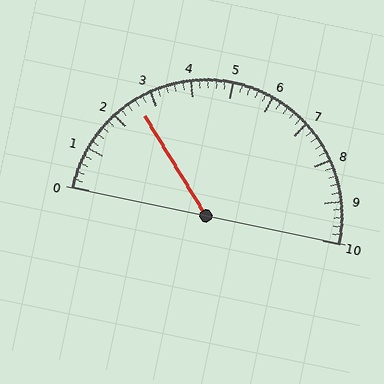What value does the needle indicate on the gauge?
The needle indicates approximately 2.6.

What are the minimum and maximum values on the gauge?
The gauge ranges from 0 to 10.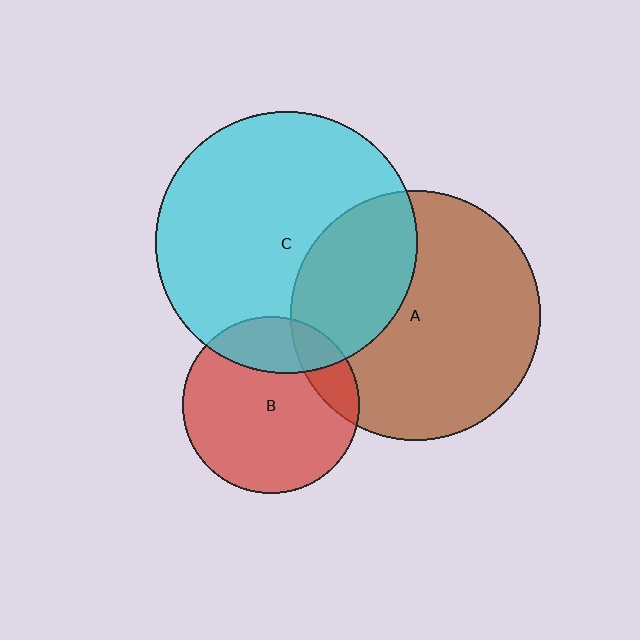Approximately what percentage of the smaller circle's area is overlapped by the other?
Approximately 15%.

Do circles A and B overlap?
Yes.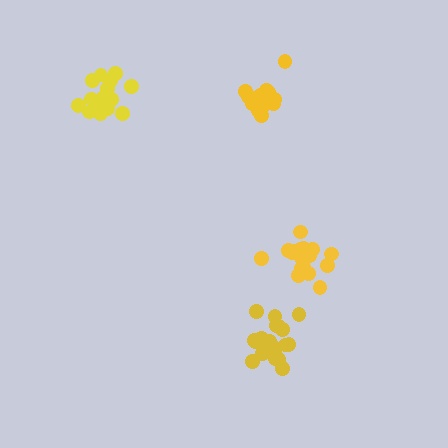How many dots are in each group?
Group 1: 20 dots, Group 2: 19 dots, Group 3: 15 dots, Group 4: 15 dots (69 total).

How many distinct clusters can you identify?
There are 4 distinct clusters.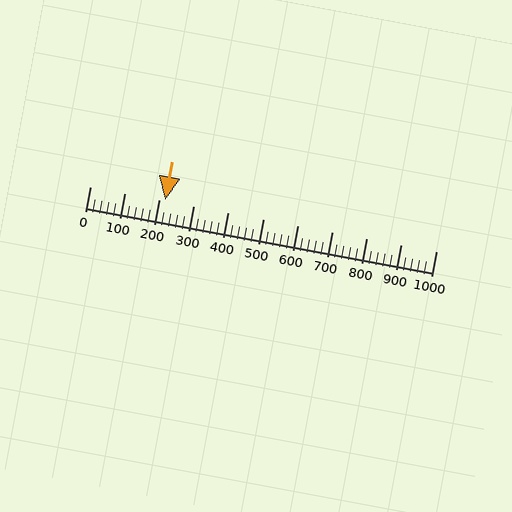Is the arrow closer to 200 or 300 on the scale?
The arrow is closer to 200.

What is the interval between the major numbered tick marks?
The major tick marks are spaced 100 units apart.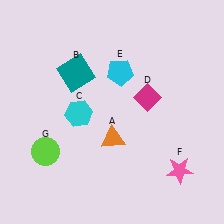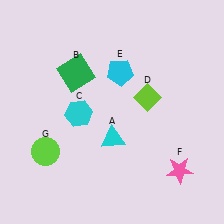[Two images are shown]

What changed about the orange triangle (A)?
In Image 1, A is orange. In Image 2, it changed to cyan.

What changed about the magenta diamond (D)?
In Image 1, D is magenta. In Image 2, it changed to lime.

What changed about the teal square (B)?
In Image 1, B is teal. In Image 2, it changed to green.